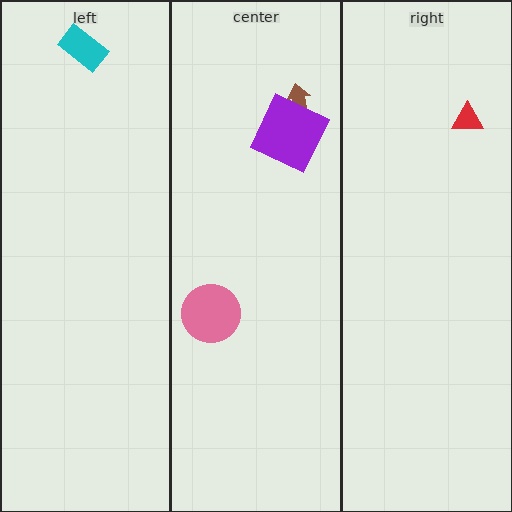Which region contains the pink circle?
The center region.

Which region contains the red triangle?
The right region.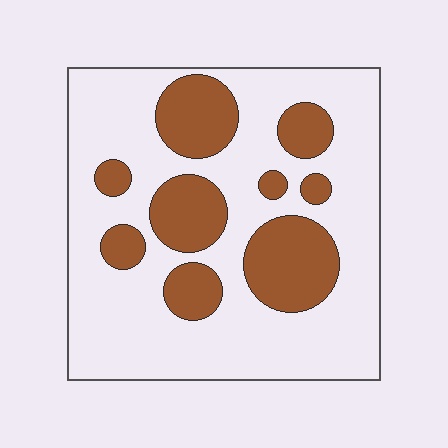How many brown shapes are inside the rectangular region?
9.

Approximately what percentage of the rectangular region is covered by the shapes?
Approximately 30%.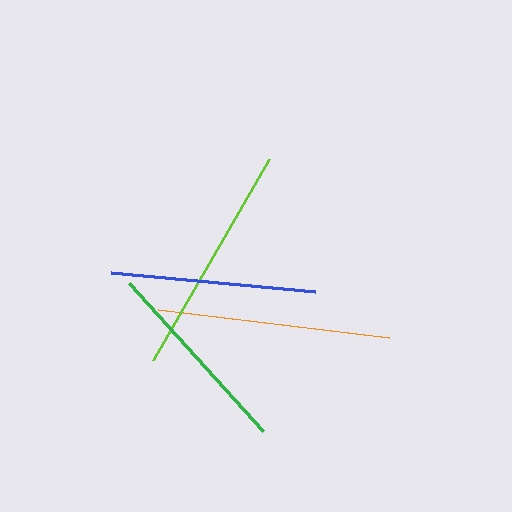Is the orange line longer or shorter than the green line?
The orange line is longer than the green line.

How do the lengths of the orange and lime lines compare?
The orange and lime lines are approximately the same length.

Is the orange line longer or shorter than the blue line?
The orange line is longer than the blue line.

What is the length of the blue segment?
The blue segment is approximately 205 pixels long.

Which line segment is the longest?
The orange line is the longest at approximately 233 pixels.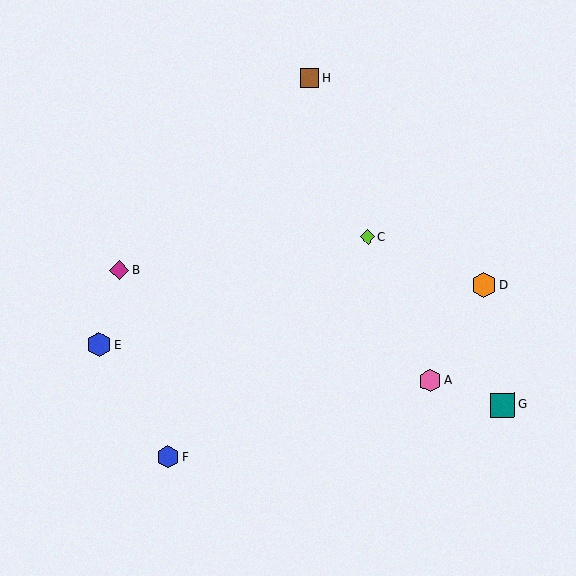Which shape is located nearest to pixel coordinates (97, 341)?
The blue hexagon (labeled E) at (99, 345) is nearest to that location.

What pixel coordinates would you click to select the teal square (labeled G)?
Click at (503, 405) to select the teal square G.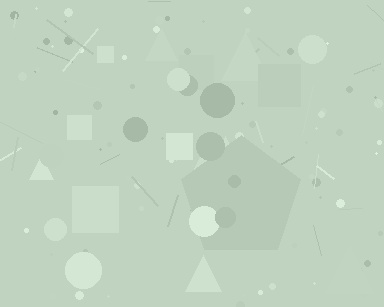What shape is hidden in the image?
A pentagon is hidden in the image.